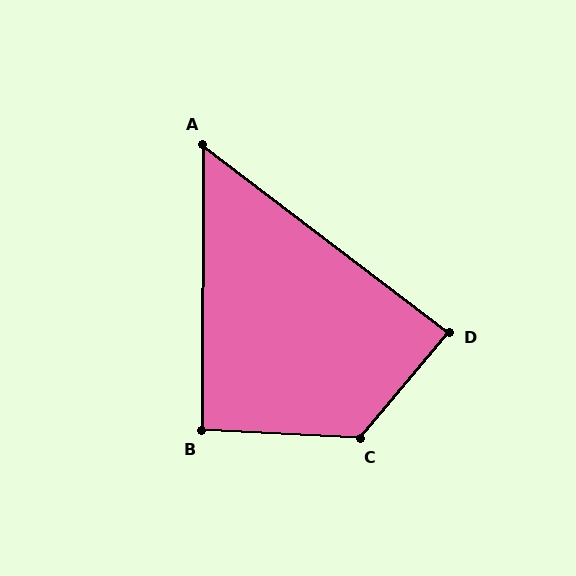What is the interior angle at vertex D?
Approximately 88 degrees (approximately right).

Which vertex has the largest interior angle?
C, at approximately 127 degrees.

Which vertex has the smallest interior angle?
A, at approximately 53 degrees.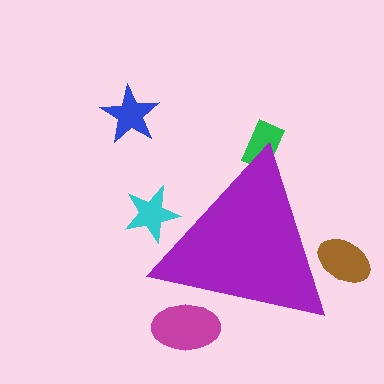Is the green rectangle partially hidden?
Yes, the green rectangle is partially hidden behind the purple triangle.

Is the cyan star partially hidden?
Yes, the cyan star is partially hidden behind the purple triangle.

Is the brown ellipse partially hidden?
Yes, the brown ellipse is partially hidden behind the purple triangle.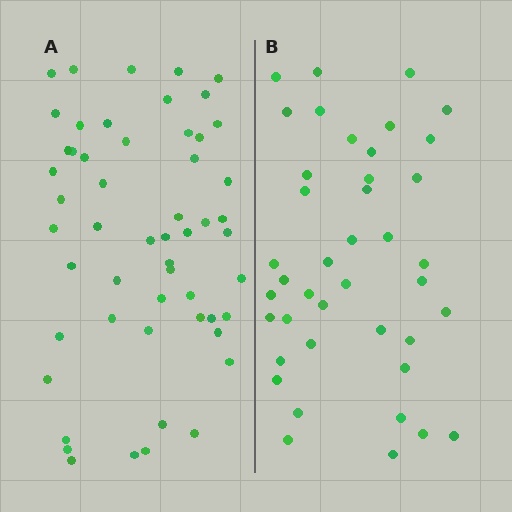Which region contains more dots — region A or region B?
Region A (the left region) has more dots.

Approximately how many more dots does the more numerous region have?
Region A has approximately 15 more dots than region B.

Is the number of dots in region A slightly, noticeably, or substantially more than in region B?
Region A has noticeably more, but not dramatically so. The ratio is roughly 1.3 to 1.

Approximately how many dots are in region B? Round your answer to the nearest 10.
About 40 dots. (The exact count is 41, which rounds to 40.)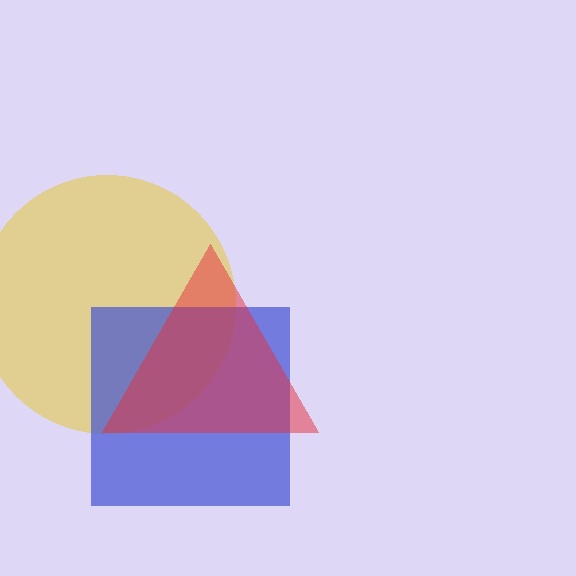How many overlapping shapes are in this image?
There are 3 overlapping shapes in the image.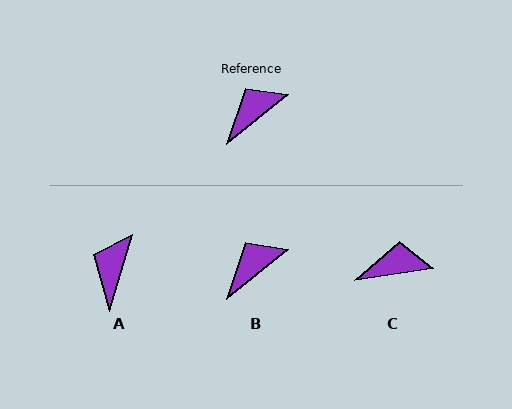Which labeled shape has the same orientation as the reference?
B.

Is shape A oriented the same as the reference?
No, it is off by about 35 degrees.